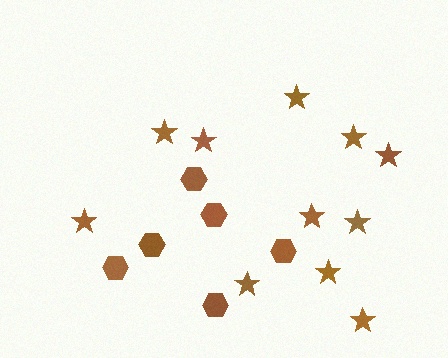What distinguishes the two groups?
There are 2 groups: one group of stars (11) and one group of hexagons (6).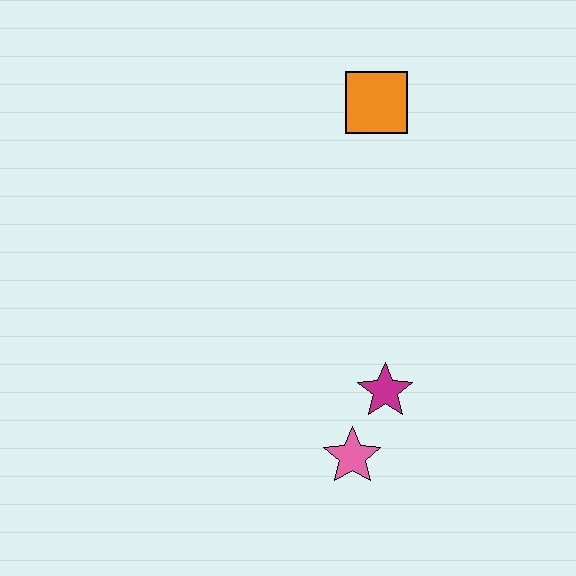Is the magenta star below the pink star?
No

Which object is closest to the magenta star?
The pink star is closest to the magenta star.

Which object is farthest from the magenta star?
The orange square is farthest from the magenta star.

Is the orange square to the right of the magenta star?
No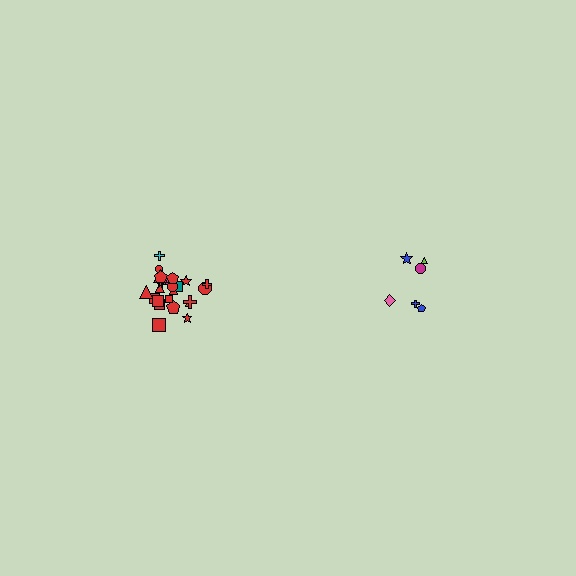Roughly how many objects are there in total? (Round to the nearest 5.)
Roughly 30 objects in total.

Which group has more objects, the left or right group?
The left group.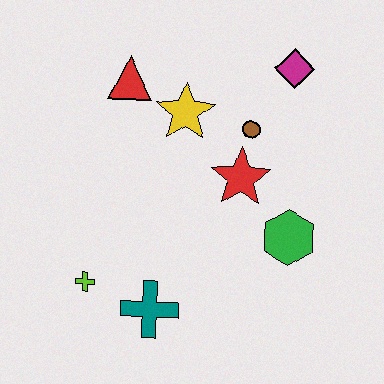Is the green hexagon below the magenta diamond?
Yes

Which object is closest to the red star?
The brown circle is closest to the red star.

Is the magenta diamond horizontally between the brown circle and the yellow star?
No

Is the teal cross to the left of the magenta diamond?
Yes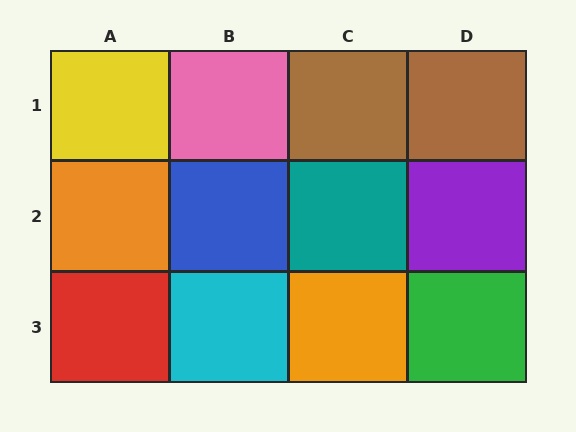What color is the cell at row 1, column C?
Brown.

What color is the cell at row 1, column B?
Pink.